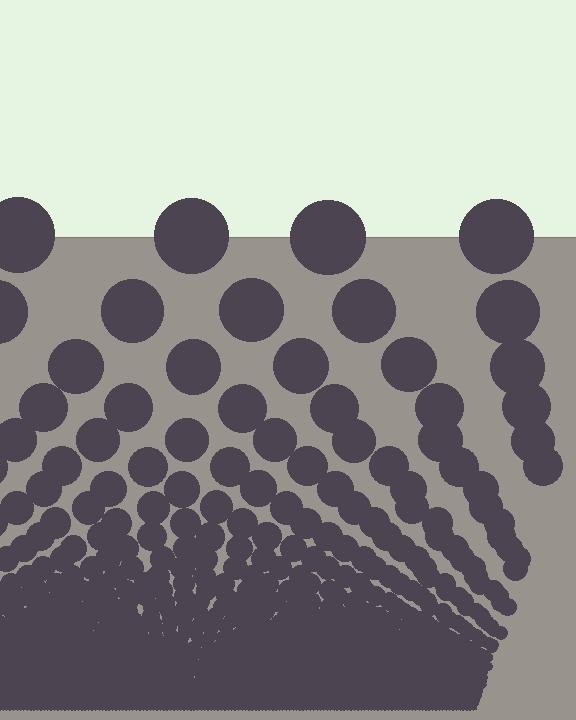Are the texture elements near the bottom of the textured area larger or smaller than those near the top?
Smaller. The gradient is inverted — elements near the bottom are smaller and denser.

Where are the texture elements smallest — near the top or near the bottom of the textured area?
Near the bottom.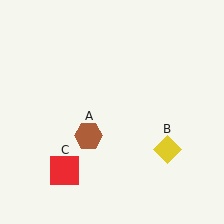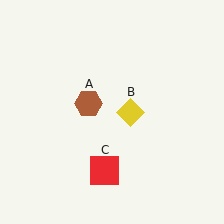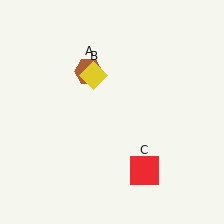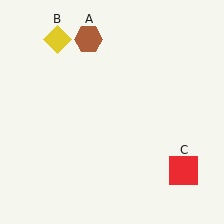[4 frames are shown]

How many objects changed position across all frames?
3 objects changed position: brown hexagon (object A), yellow diamond (object B), red square (object C).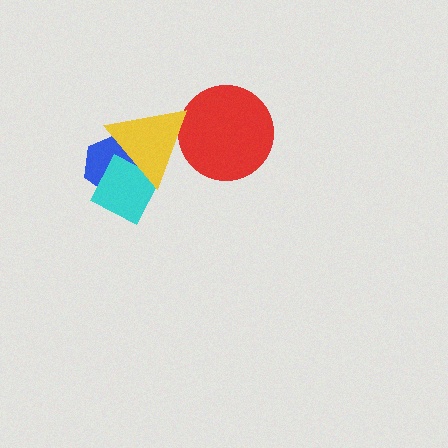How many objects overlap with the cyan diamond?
2 objects overlap with the cyan diamond.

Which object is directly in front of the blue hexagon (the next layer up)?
The cyan diamond is directly in front of the blue hexagon.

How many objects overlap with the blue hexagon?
2 objects overlap with the blue hexagon.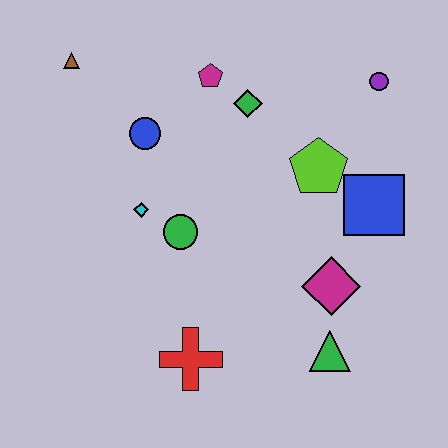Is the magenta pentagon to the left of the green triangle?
Yes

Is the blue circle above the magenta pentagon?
No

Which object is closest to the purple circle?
The lime pentagon is closest to the purple circle.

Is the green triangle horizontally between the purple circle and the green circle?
Yes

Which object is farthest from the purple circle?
The red cross is farthest from the purple circle.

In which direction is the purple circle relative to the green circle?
The purple circle is to the right of the green circle.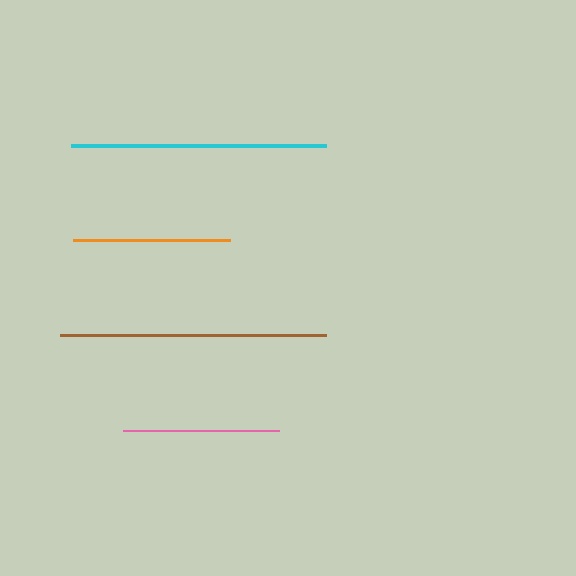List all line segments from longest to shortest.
From longest to shortest: brown, cyan, orange, pink.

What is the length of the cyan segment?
The cyan segment is approximately 255 pixels long.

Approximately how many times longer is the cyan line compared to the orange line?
The cyan line is approximately 1.6 times the length of the orange line.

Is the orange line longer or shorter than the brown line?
The brown line is longer than the orange line.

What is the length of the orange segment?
The orange segment is approximately 157 pixels long.